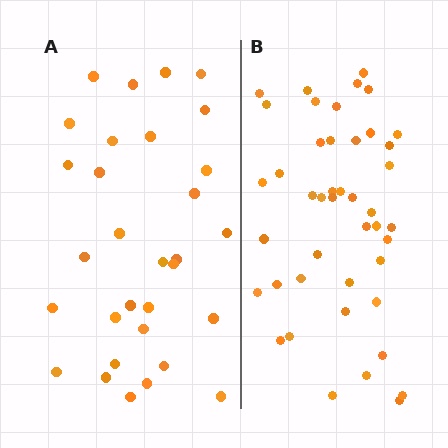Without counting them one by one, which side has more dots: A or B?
Region B (the right region) has more dots.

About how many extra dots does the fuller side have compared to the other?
Region B has approximately 15 more dots than region A.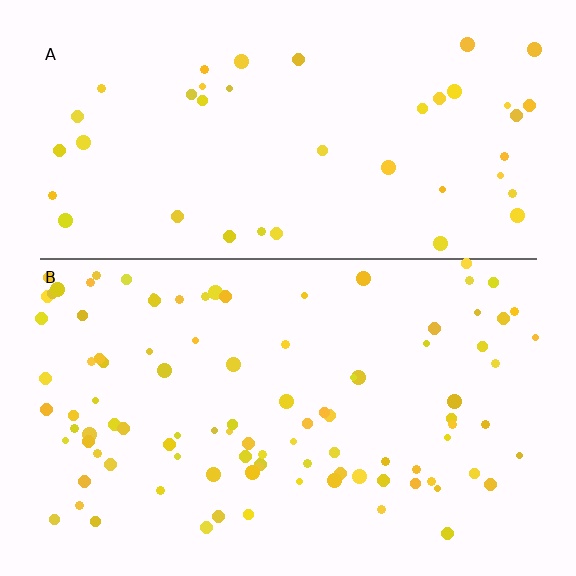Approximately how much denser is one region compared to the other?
Approximately 2.4× — region B over region A.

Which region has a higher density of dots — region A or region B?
B (the bottom).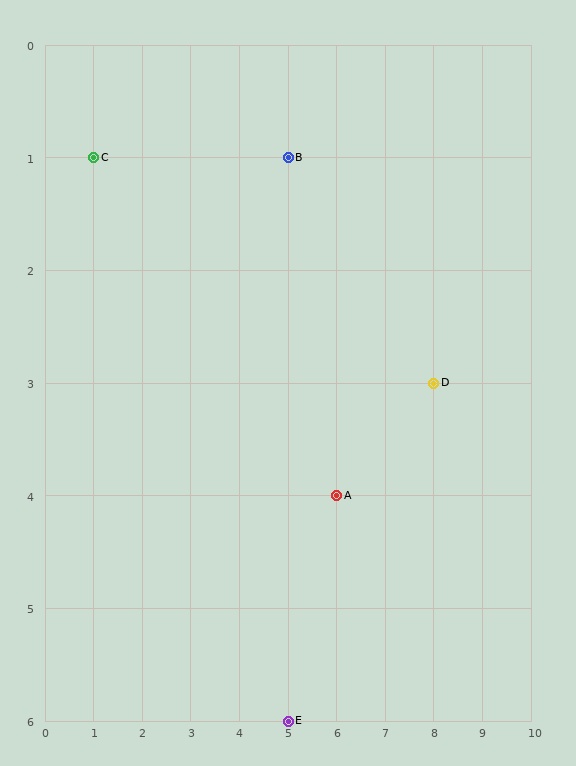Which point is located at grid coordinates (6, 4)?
Point A is at (6, 4).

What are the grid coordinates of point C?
Point C is at grid coordinates (1, 1).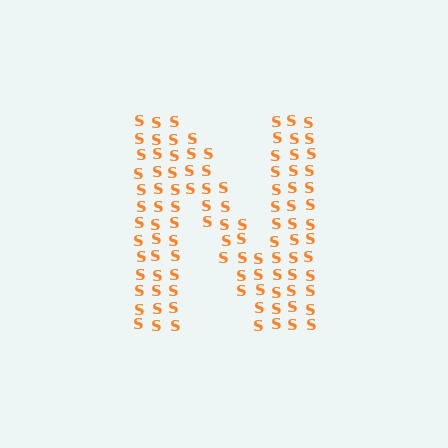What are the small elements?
The small elements are letter S's.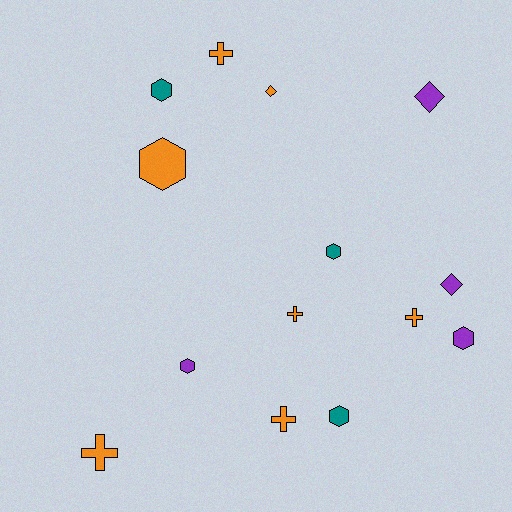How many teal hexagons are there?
There are 3 teal hexagons.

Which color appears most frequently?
Orange, with 7 objects.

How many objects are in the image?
There are 14 objects.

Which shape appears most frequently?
Hexagon, with 6 objects.